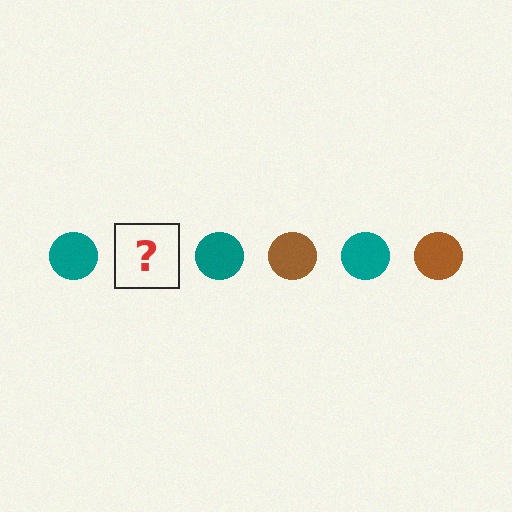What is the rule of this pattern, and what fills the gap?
The rule is that the pattern cycles through teal, brown circles. The gap should be filled with a brown circle.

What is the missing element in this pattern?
The missing element is a brown circle.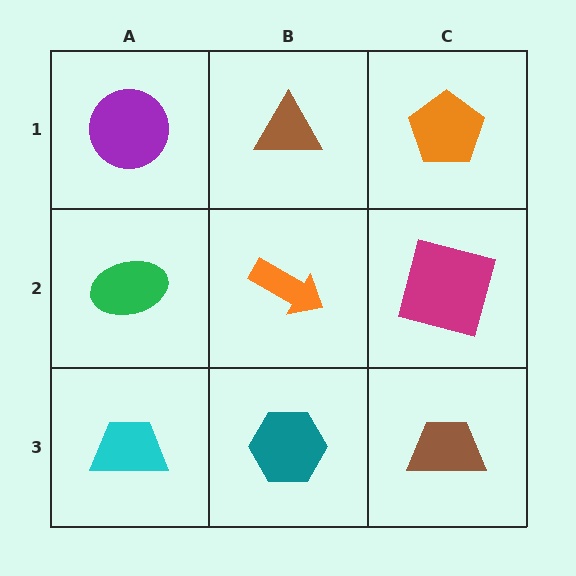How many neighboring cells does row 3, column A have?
2.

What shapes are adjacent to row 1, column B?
An orange arrow (row 2, column B), a purple circle (row 1, column A), an orange pentagon (row 1, column C).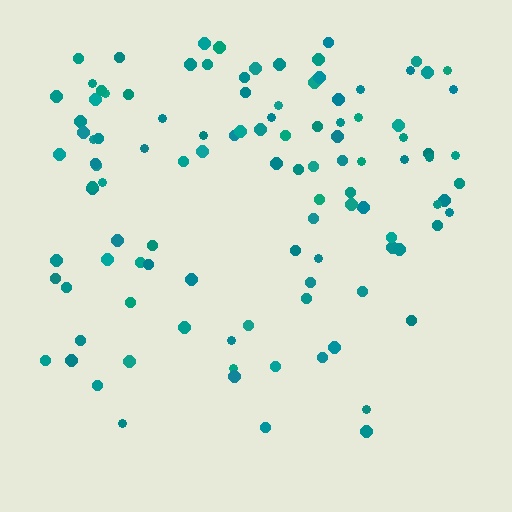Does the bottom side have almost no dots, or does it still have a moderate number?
Still a moderate number, just noticeably fewer than the top.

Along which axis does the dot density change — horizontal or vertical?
Vertical.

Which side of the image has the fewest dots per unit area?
The bottom.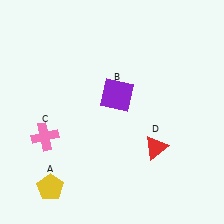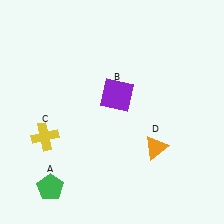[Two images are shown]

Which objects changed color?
A changed from yellow to green. C changed from pink to yellow. D changed from red to orange.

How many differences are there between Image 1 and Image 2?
There are 3 differences between the two images.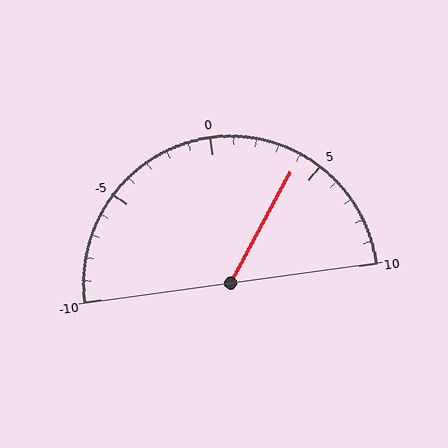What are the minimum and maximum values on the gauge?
The gauge ranges from -10 to 10.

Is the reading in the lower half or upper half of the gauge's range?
The reading is in the upper half of the range (-10 to 10).